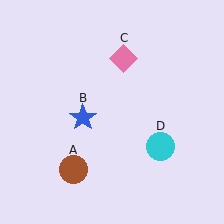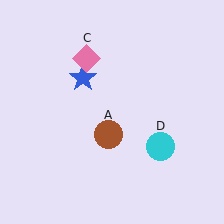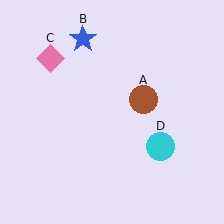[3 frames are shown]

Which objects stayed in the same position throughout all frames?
Cyan circle (object D) remained stationary.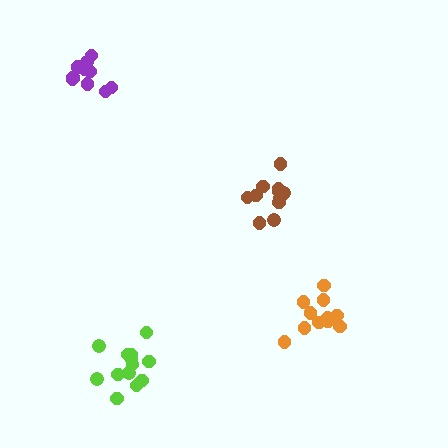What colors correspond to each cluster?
The clusters are colored: brown, lime, purple, orange.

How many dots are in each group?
Group 1: 11 dots, Group 2: 13 dots, Group 3: 11 dots, Group 4: 11 dots (46 total).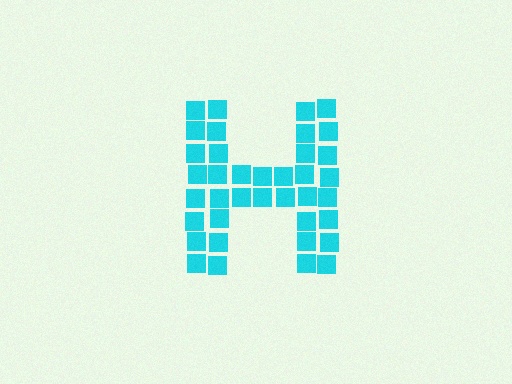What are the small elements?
The small elements are squares.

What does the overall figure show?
The overall figure shows the letter H.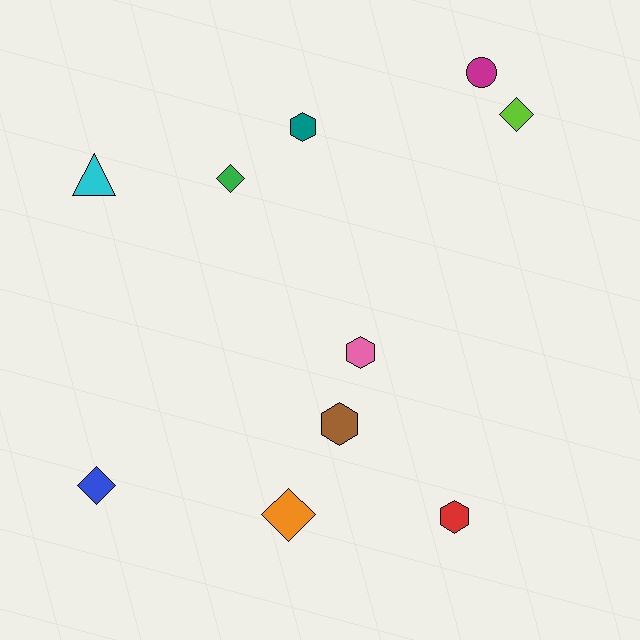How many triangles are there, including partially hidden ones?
There is 1 triangle.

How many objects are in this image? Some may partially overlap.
There are 10 objects.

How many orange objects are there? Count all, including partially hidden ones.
There is 1 orange object.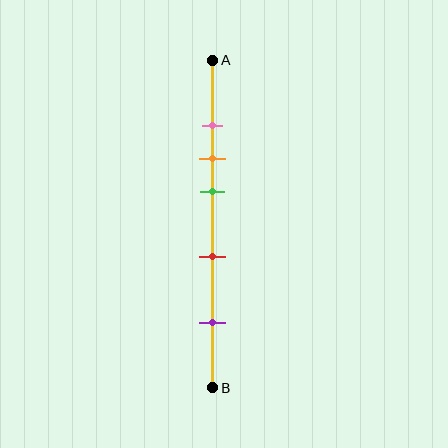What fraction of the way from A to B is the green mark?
The green mark is approximately 40% (0.4) of the way from A to B.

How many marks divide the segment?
There are 5 marks dividing the segment.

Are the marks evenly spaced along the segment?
No, the marks are not evenly spaced.